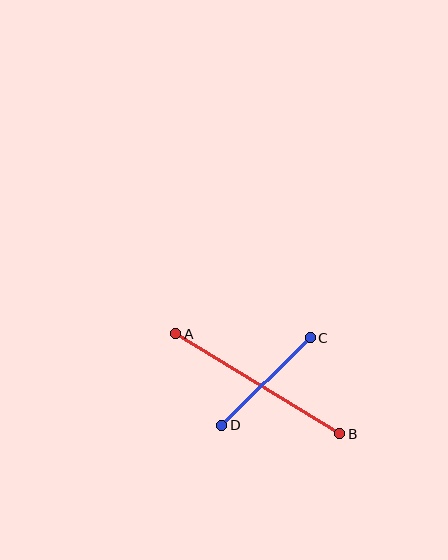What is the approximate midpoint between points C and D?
The midpoint is at approximately (266, 382) pixels.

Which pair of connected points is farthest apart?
Points A and B are farthest apart.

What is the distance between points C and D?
The distance is approximately 124 pixels.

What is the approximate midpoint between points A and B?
The midpoint is at approximately (258, 384) pixels.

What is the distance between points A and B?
The distance is approximately 192 pixels.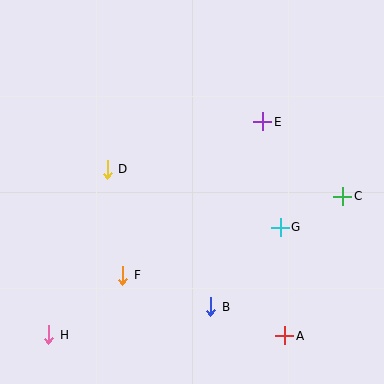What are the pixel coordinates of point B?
Point B is at (211, 307).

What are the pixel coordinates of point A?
Point A is at (285, 336).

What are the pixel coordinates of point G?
Point G is at (280, 227).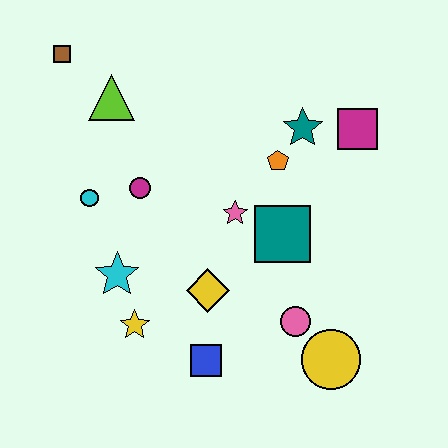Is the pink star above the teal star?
No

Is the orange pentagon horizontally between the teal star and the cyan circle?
Yes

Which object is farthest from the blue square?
The brown square is farthest from the blue square.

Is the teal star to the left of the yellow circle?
Yes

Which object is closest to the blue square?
The yellow diamond is closest to the blue square.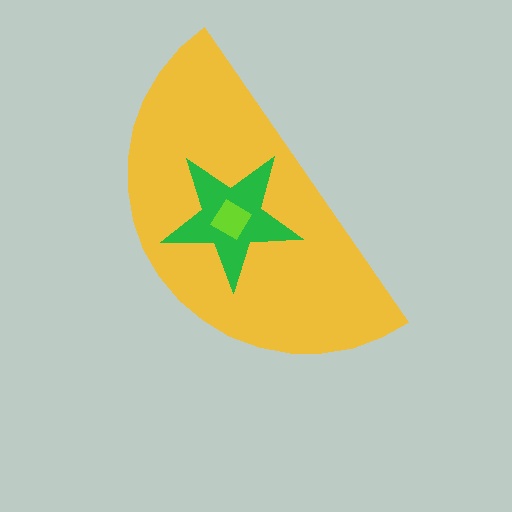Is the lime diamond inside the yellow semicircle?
Yes.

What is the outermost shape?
The yellow semicircle.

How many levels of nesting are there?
3.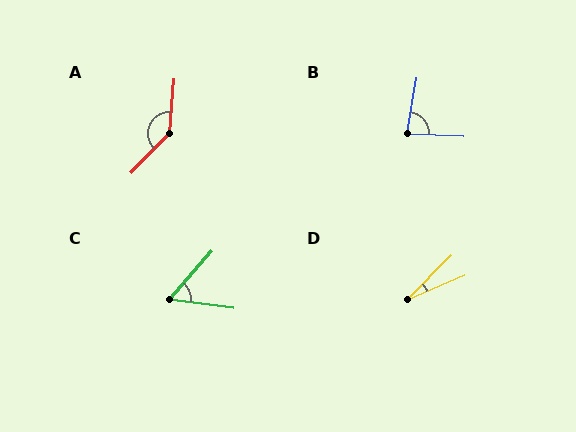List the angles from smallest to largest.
D (22°), C (56°), B (82°), A (140°).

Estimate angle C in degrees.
Approximately 56 degrees.